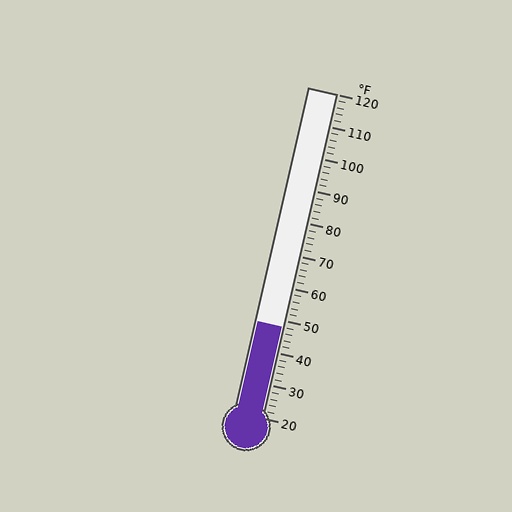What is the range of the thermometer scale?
The thermometer scale ranges from 20°F to 120°F.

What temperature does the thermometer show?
The thermometer shows approximately 48°F.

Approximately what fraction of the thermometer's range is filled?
The thermometer is filled to approximately 30% of its range.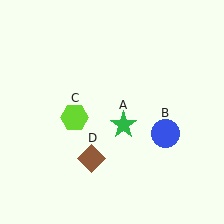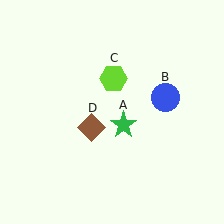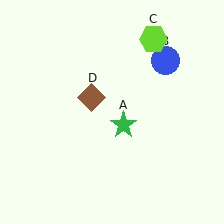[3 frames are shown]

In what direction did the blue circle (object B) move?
The blue circle (object B) moved up.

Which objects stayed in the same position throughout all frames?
Green star (object A) remained stationary.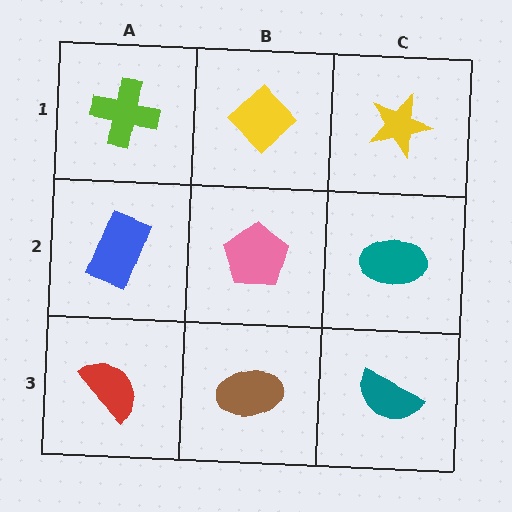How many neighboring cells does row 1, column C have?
2.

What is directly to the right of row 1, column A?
A yellow diamond.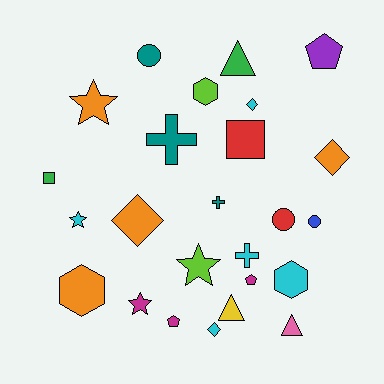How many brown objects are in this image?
There are no brown objects.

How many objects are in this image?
There are 25 objects.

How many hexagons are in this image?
There are 3 hexagons.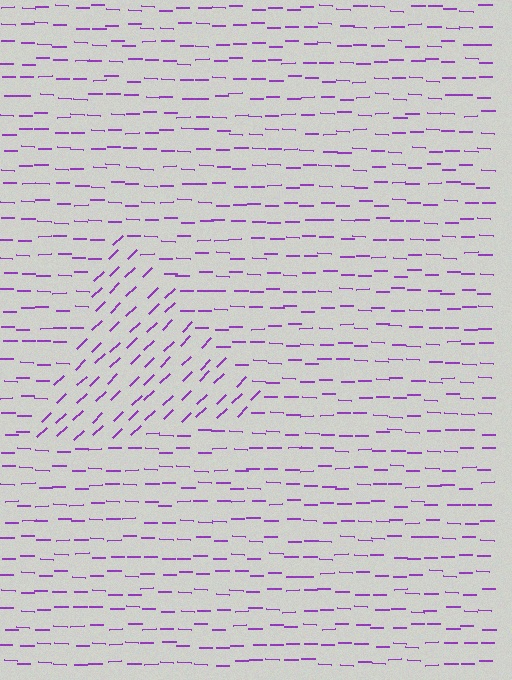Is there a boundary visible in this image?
Yes, there is a texture boundary formed by a change in line orientation.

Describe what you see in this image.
The image is filled with small purple line segments. A triangle region in the image has lines oriented differently from the surrounding lines, creating a visible texture boundary.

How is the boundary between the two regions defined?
The boundary is defined purely by a change in line orientation (approximately 45 degrees difference). All lines are the same color and thickness.